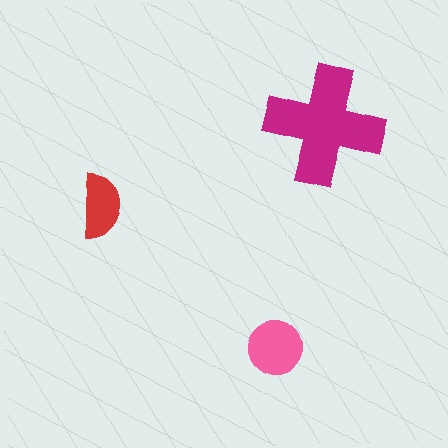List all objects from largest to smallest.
The magenta cross, the pink circle, the red semicircle.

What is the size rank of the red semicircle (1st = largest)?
3rd.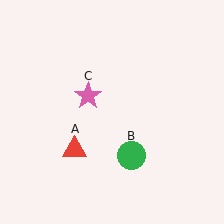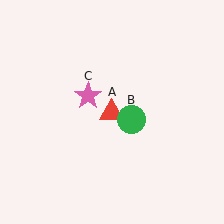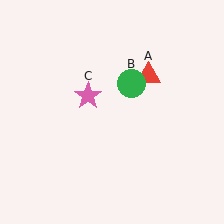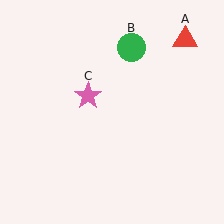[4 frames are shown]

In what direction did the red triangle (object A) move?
The red triangle (object A) moved up and to the right.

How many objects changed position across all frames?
2 objects changed position: red triangle (object A), green circle (object B).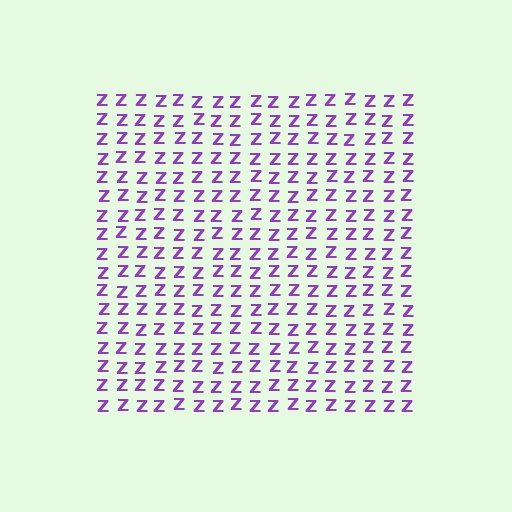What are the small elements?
The small elements are letter Z's.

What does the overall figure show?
The overall figure shows a square.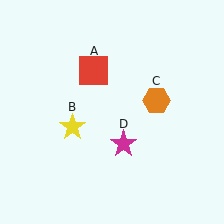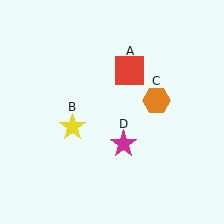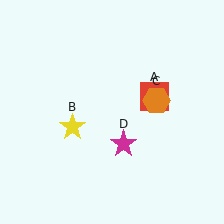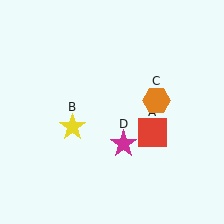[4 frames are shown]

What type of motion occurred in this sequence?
The red square (object A) rotated clockwise around the center of the scene.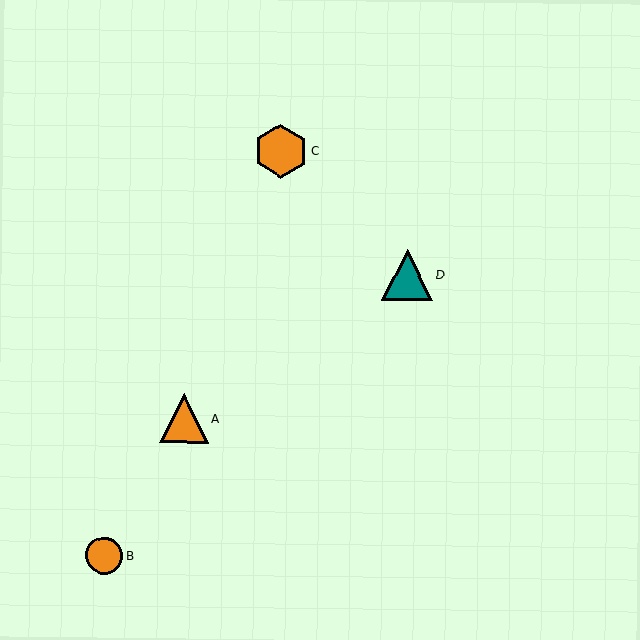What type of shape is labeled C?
Shape C is an orange hexagon.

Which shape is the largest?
The orange hexagon (labeled C) is the largest.